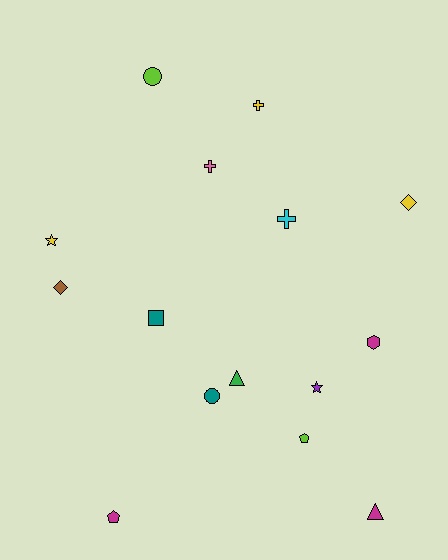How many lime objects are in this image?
There are 2 lime objects.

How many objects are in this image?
There are 15 objects.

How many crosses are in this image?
There are 3 crosses.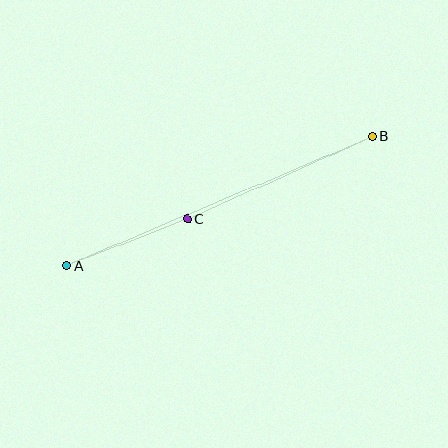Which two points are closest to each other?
Points A and C are closest to each other.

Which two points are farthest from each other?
Points A and B are farthest from each other.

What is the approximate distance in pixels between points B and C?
The distance between B and C is approximately 203 pixels.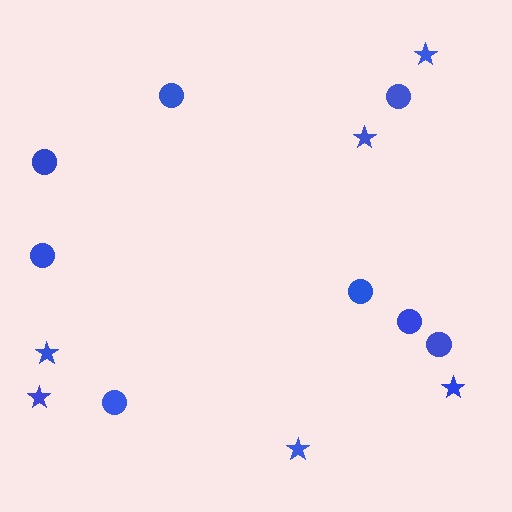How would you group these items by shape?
There are 2 groups: one group of circles (8) and one group of stars (6).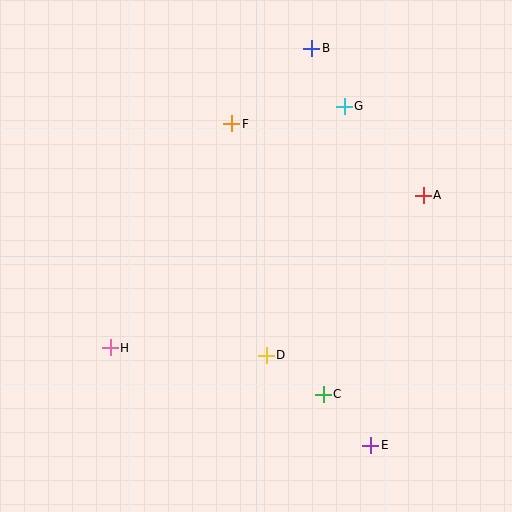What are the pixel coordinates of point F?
Point F is at (232, 124).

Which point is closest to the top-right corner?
Point G is closest to the top-right corner.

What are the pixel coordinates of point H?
Point H is at (110, 348).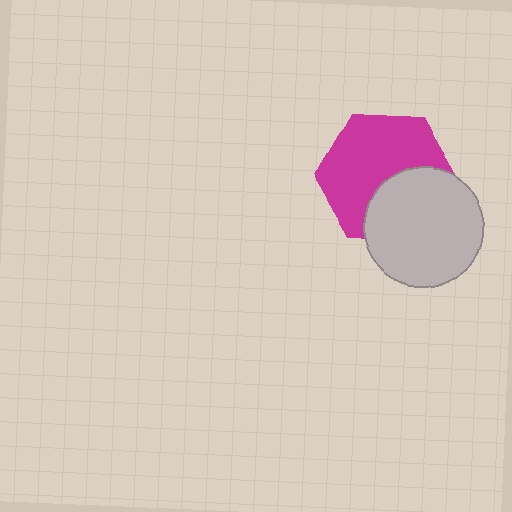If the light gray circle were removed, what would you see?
You would see the complete magenta hexagon.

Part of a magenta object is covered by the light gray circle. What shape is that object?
It is a hexagon.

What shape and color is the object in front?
The object in front is a light gray circle.